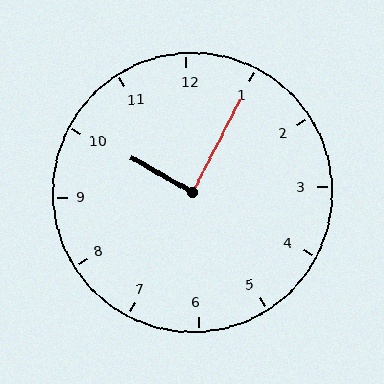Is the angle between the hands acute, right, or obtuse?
It is right.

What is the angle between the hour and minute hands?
Approximately 88 degrees.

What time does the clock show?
10:05.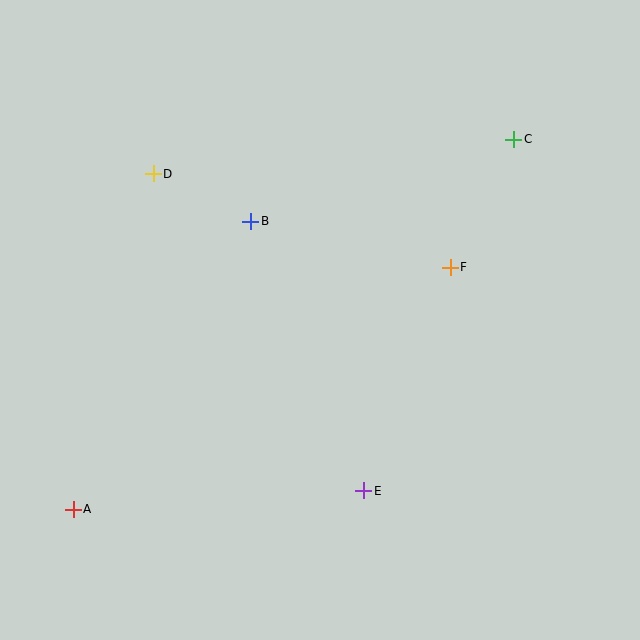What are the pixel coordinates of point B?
Point B is at (251, 221).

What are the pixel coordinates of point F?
Point F is at (450, 267).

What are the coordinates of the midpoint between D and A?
The midpoint between D and A is at (113, 341).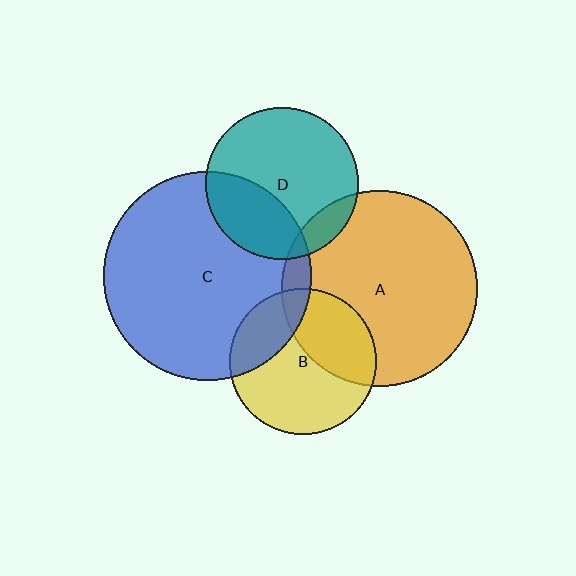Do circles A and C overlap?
Yes.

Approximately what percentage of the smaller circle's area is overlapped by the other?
Approximately 5%.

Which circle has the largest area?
Circle C (blue).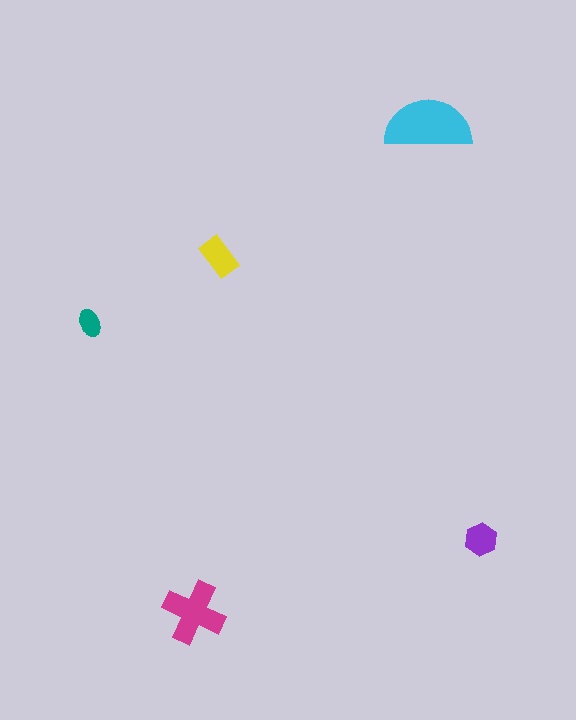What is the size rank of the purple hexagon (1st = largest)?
4th.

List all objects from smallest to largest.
The teal ellipse, the purple hexagon, the yellow rectangle, the magenta cross, the cyan semicircle.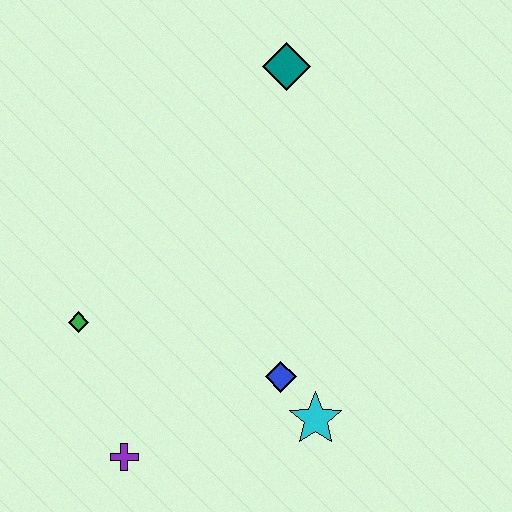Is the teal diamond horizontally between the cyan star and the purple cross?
Yes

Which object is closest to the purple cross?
The green diamond is closest to the purple cross.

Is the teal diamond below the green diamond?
No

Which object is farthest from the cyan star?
The teal diamond is farthest from the cyan star.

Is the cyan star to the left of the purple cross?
No